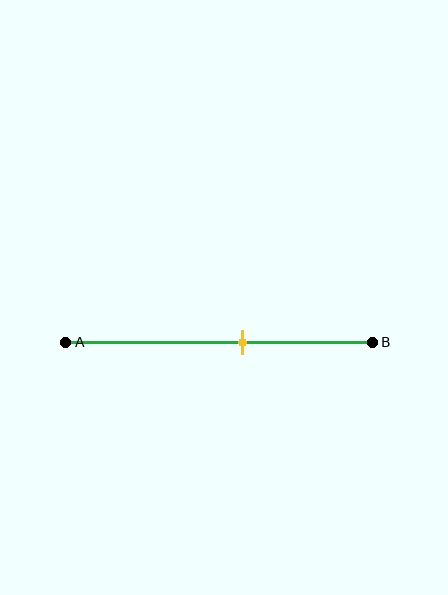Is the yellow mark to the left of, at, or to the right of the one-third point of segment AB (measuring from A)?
The yellow mark is to the right of the one-third point of segment AB.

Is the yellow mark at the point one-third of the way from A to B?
No, the mark is at about 60% from A, not at the 33% one-third point.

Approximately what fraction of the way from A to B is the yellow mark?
The yellow mark is approximately 60% of the way from A to B.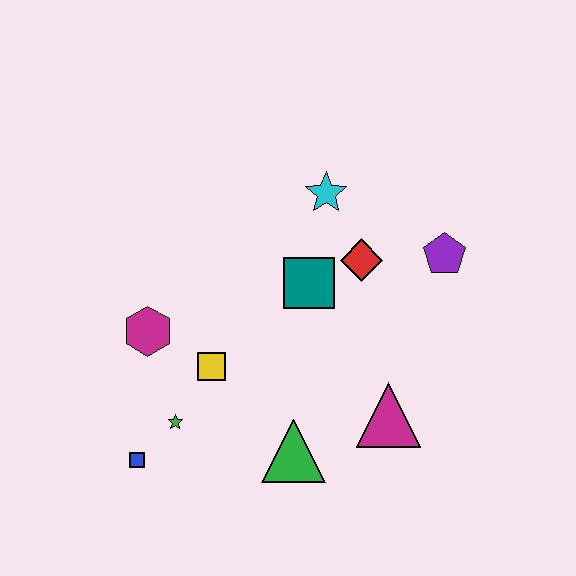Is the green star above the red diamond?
No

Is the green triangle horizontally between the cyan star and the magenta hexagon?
Yes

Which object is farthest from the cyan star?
The blue square is farthest from the cyan star.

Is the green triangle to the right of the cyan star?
No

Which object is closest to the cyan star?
The red diamond is closest to the cyan star.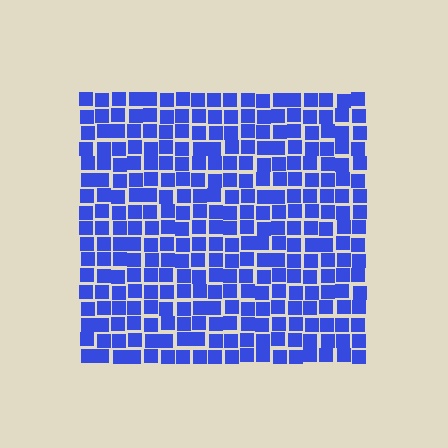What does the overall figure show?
The overall figure shows a square.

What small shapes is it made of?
It is made of small squares.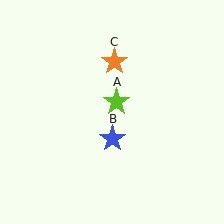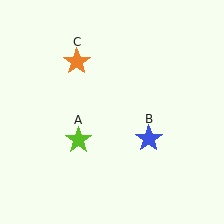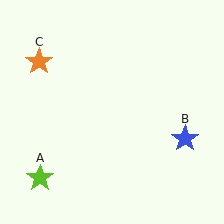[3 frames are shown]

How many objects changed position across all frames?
3 objects changed position: lime star (object A), blue star (object B), orange star (object C).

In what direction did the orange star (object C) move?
The orange star (object C) moved left.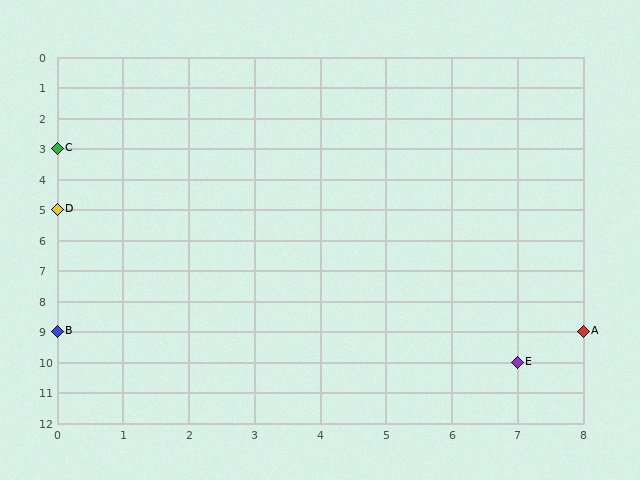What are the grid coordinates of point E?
Point E is at grid coordinates (7, 10).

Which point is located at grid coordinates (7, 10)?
Point E is at (7, 10).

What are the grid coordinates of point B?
Point B is at grid coordinates (0, 9).